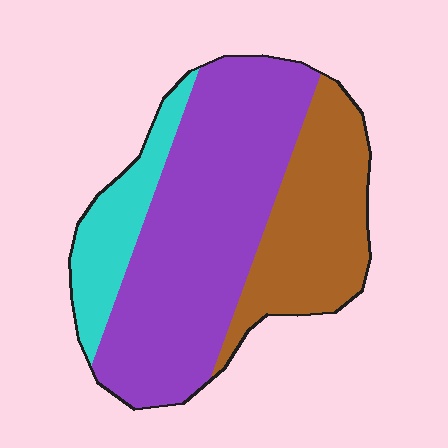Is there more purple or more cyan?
Purple.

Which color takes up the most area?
Purple, at roughly 55%.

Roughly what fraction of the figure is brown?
Brown takes up about one quarter (1/4) of the figure.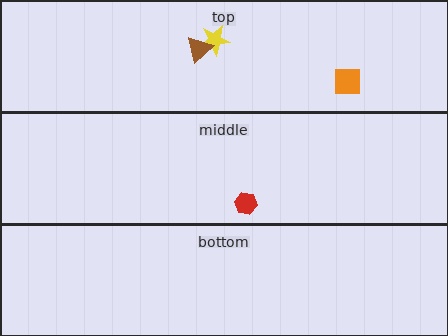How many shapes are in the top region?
3.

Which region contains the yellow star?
The top region.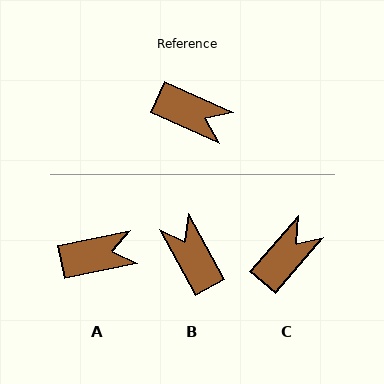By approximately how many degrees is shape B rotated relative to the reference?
Approximately 143 degrees counter-clockwise.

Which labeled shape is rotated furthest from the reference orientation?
B, about 143 degrees away.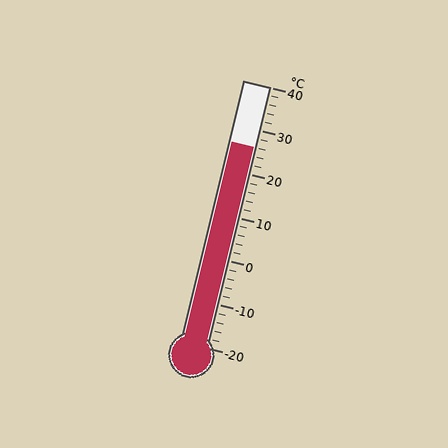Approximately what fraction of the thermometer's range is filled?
The thermometer is filled to approximately 75% of its range.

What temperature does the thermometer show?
The thermometer shows approximately 26°C.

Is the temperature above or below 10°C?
The temperature is above 10°C.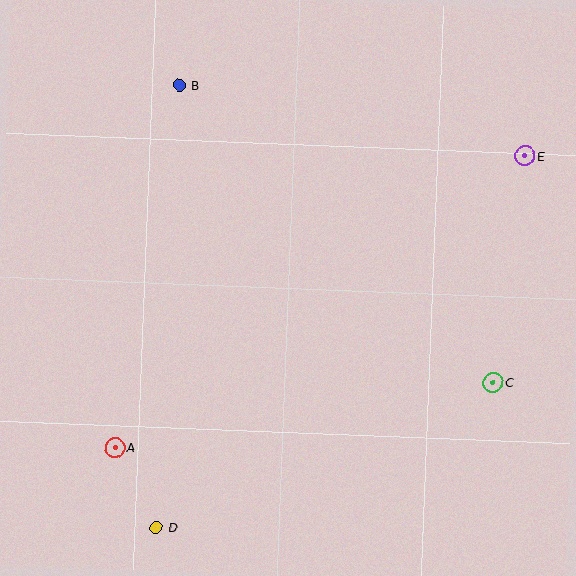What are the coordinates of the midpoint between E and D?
The midpoint between E and D is at (341, 342).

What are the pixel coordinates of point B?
Point B is at (179, 85).